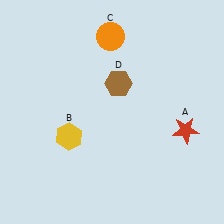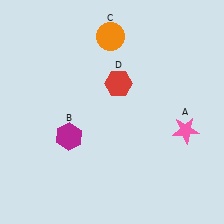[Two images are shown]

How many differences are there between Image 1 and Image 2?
There are 3 differences between the two images.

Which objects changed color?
A changed from red to pink. B changed from yellow to magenta. D changed from brown to red.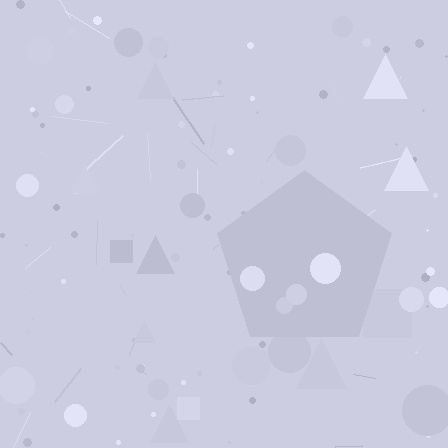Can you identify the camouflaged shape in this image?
The camouflaged shape is a pentagon.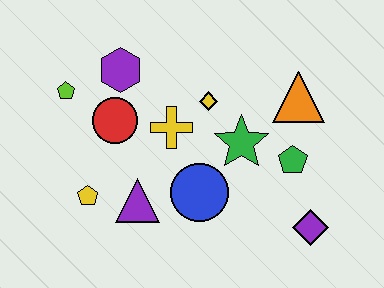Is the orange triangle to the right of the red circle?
Yes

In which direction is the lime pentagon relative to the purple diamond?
The lime pentagon is to the left of the purple diamond.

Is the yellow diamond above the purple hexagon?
No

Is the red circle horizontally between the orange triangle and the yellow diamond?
No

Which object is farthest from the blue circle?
The lime pentagon is farthest from the blue circle.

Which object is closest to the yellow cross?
The yellow diamond is closest to the yellow cross.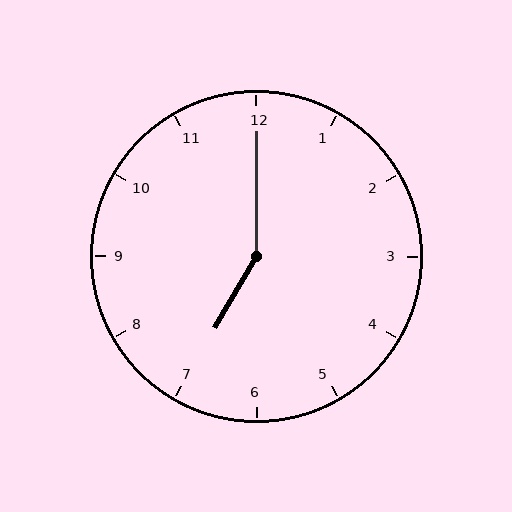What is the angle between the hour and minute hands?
Approximately 150 degrees.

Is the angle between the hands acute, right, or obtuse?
It is obtuse.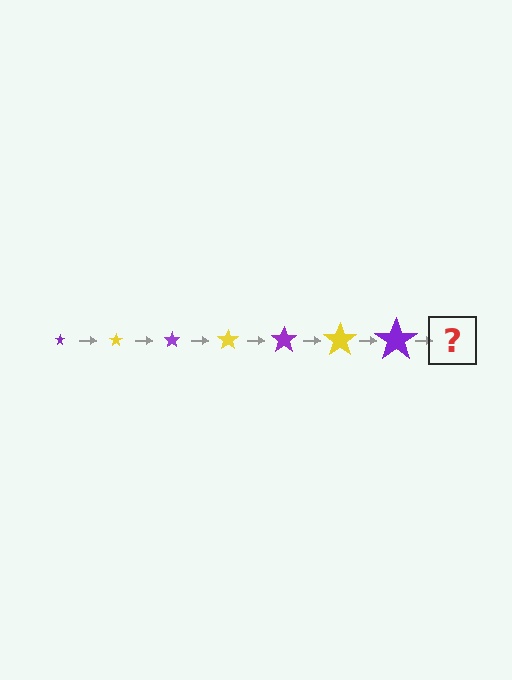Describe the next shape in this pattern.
It should be a yellow star, larger than the previous one.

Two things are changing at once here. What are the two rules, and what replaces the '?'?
The two rules are that the star grows larger each step and the color cycles through purple and yellow. The '?' should be a yellow star, larger than the previous one.